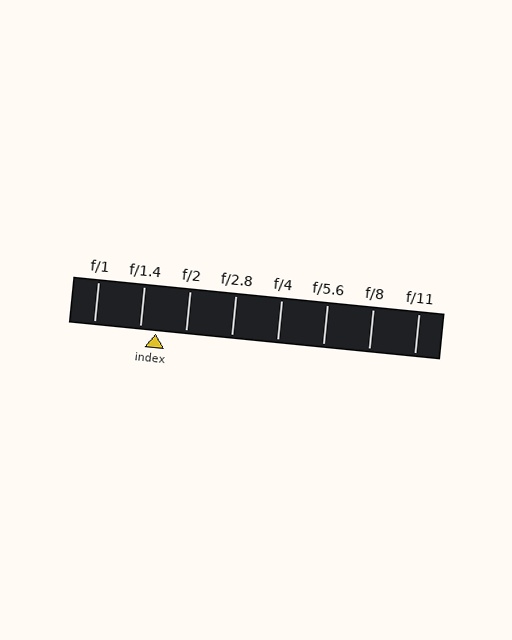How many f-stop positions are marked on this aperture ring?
There are 8 f-stop positions marked.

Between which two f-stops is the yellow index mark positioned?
The index mark is between f/1.4 and f/2.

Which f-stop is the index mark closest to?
The index mark is closest to f/1.4.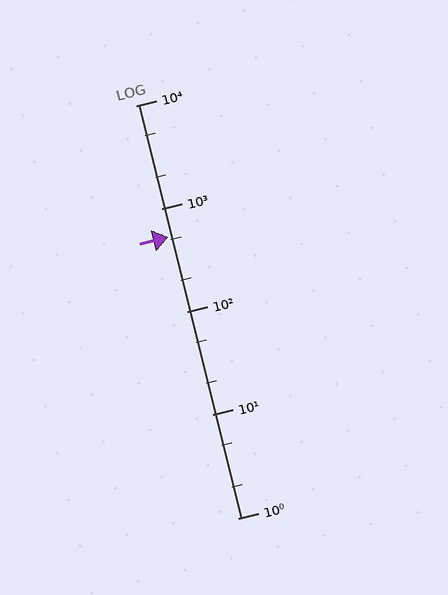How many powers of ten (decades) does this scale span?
The scale spans 4 decades, from 1 to 10000.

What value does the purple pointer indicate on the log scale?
The pointer indicates approximately 530.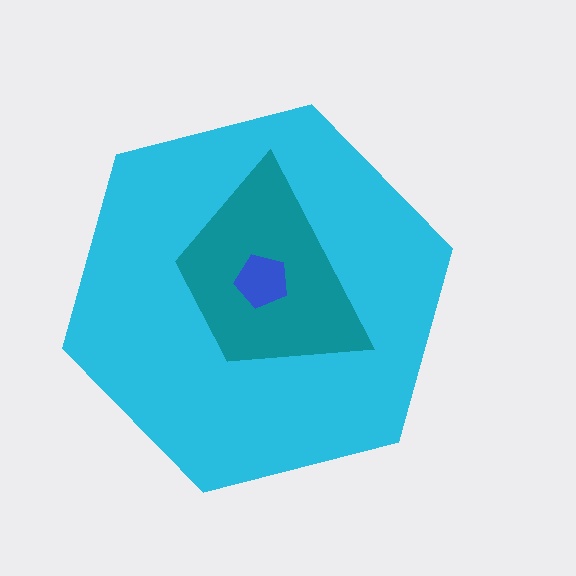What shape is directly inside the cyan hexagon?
The teal trapezoid.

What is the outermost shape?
The cyan hexagon.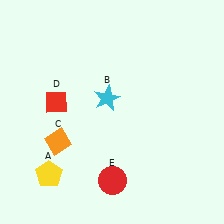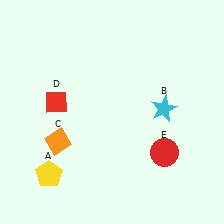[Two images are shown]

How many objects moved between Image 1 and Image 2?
2 objects moved between the two images.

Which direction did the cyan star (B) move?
The cyan star (B) moved right.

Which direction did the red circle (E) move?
The red circle (E) moved right.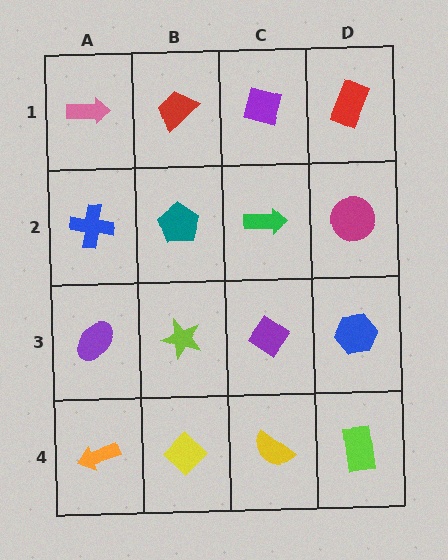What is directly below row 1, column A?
A blue cross.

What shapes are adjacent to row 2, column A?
A pink arrow (row 1, column A), a purple ellipse (row 3, column A), a teal pentagon (row 2, column B).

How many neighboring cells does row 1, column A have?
2.